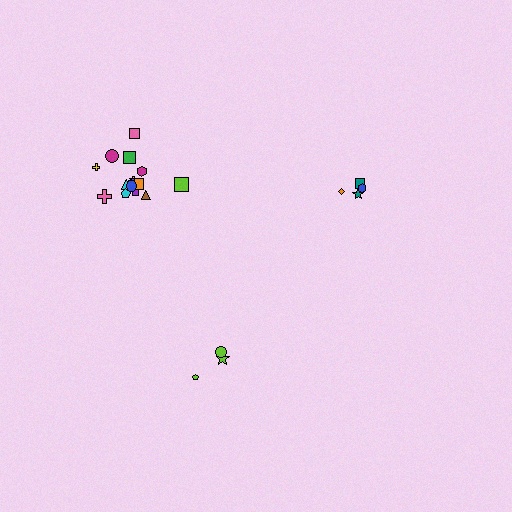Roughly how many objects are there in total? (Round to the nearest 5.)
Roughly 20 objects in total.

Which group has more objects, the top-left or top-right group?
The top-left group.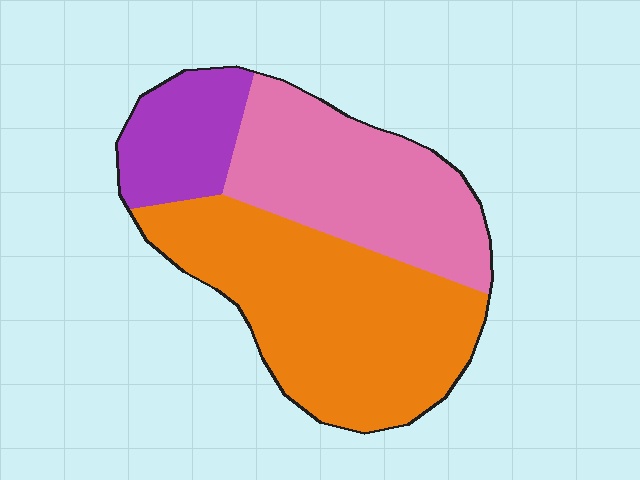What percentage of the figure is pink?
Pink takes up about one third (1/3) of the figure.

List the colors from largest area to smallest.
From largest to smallest: orange, pink, purple.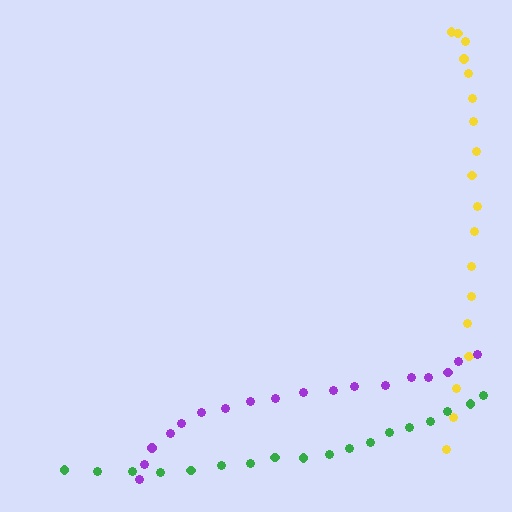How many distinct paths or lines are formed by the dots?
There are 3 distinct paths.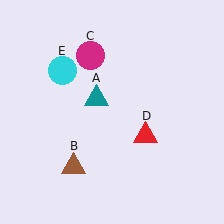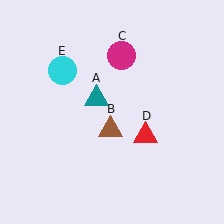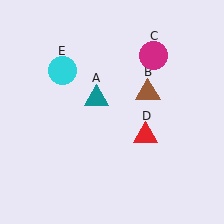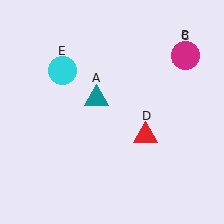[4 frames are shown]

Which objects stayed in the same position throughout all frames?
Teal triangle (object A) and red triangle (object D) and cyan circle (object E) remained stationary.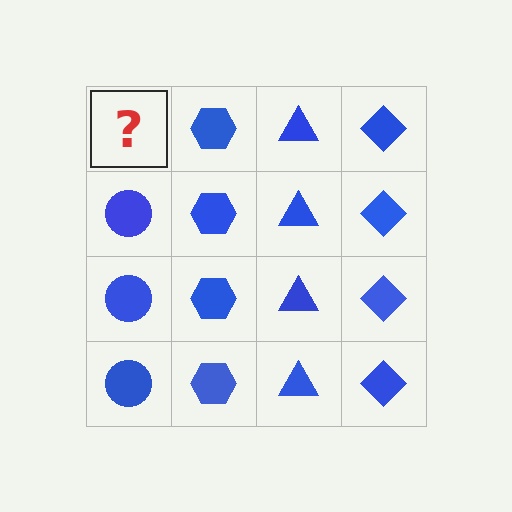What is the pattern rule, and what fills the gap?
The rule is that each column has a consistent shape. The gap should be filled with a blue circle.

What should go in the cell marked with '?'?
The missing cell should contain a blue circle.